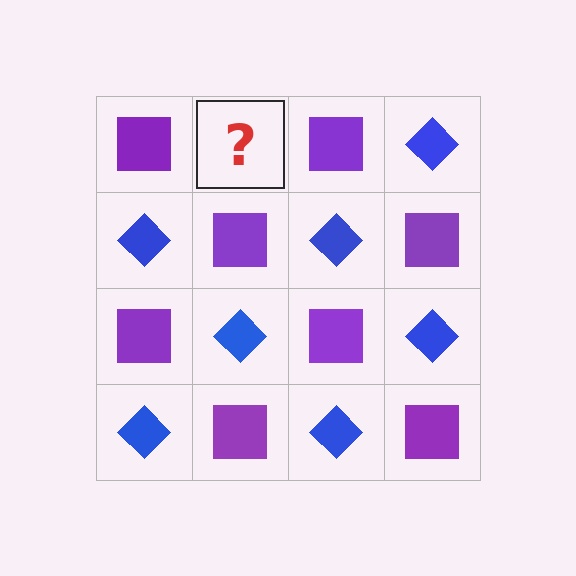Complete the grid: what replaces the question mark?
The question mark should be replaced with a blue diamond.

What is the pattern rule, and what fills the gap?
The rule is that it alternates purple square and blue diamond in a checkerboard pattern. The gap should be filled with a blue diamond.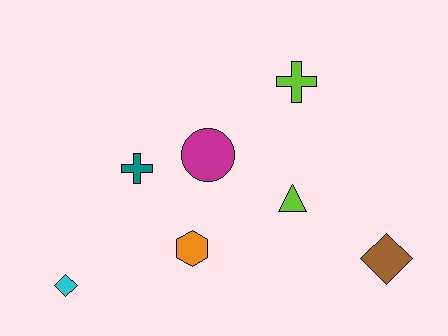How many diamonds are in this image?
There are 2 diamonds.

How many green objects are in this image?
There are no green objects.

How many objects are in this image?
There are 7 objects.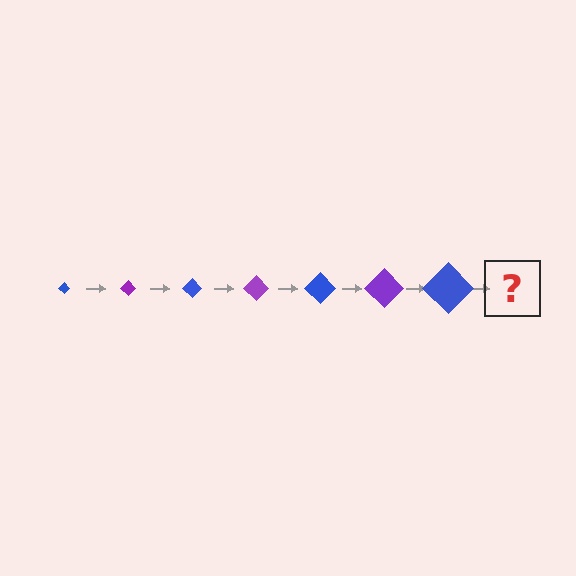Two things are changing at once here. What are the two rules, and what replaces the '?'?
The two rules are that the diamond grows larger each step and the color cycles through blue and purple. The '?' should be a purple diamond, larger than the previous one.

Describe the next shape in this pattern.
It should be a purple diamond, larger than the previous one.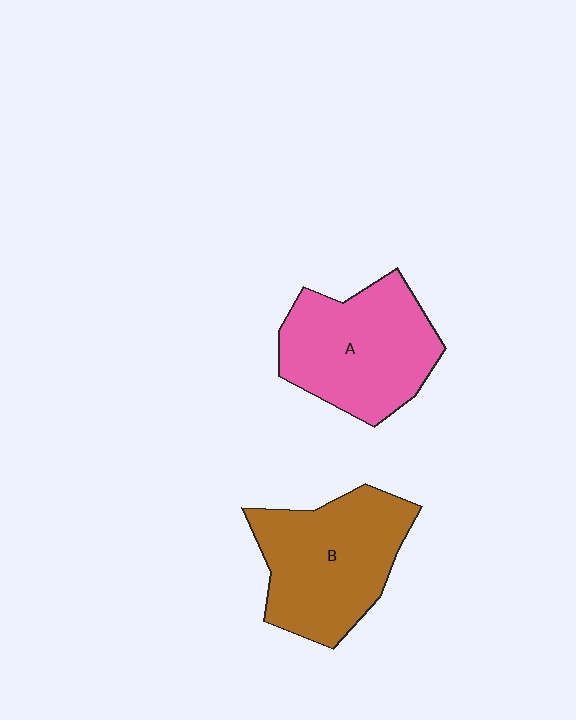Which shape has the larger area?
Shape B (brown).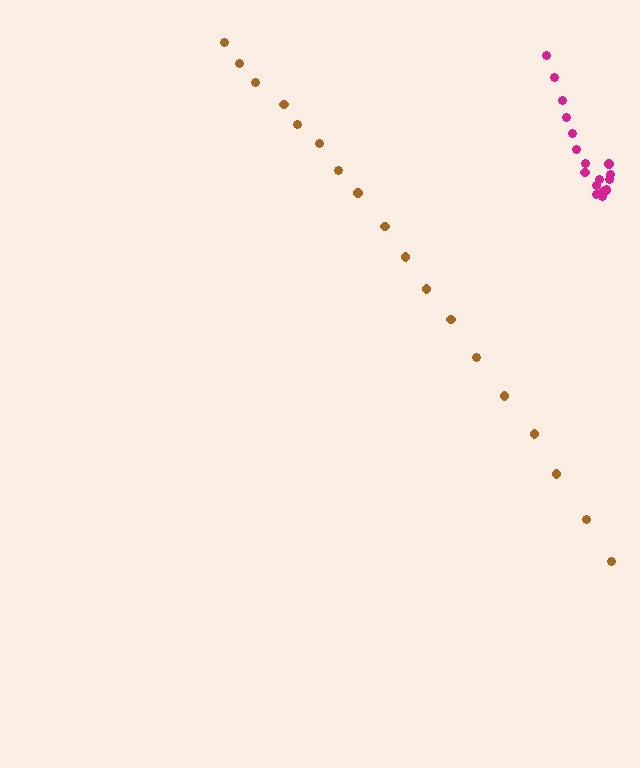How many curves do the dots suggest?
There are 2 distinct paths.